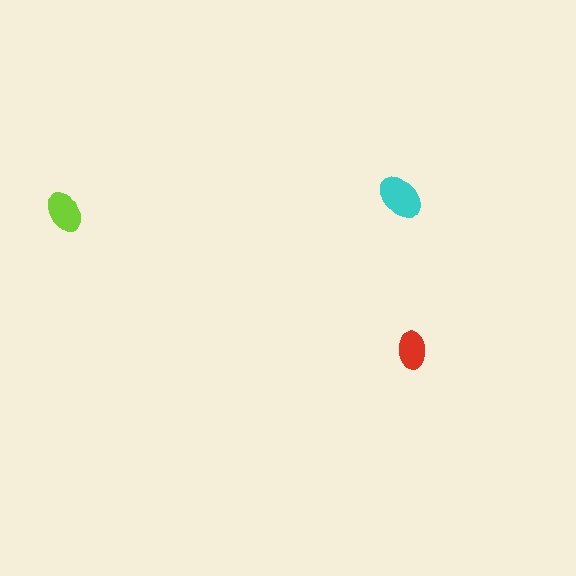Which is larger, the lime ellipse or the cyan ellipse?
The cyan one.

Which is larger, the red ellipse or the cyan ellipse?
The cyan one.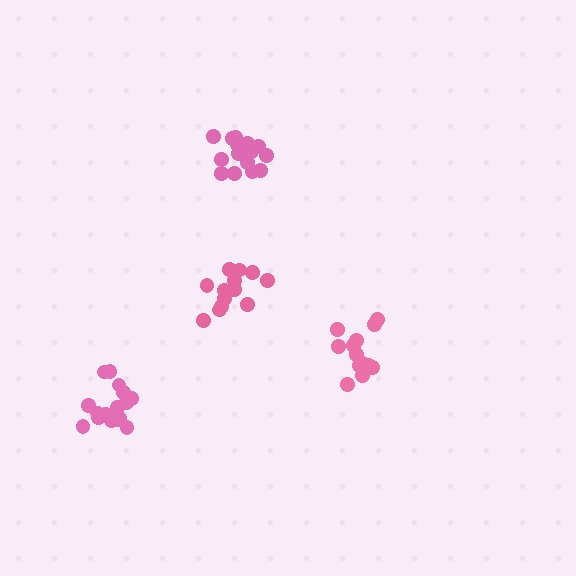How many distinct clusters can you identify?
There are 4 distinct clusters.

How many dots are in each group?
Group 1: 16 dots, Group 2: 16 dots, Group 3: 13 dots, Group 4: 14 dots (59 total).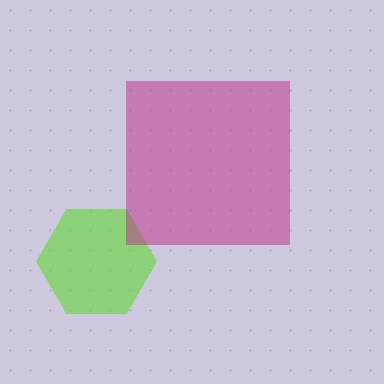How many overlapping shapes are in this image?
There are 2 overlapping shapes in the image.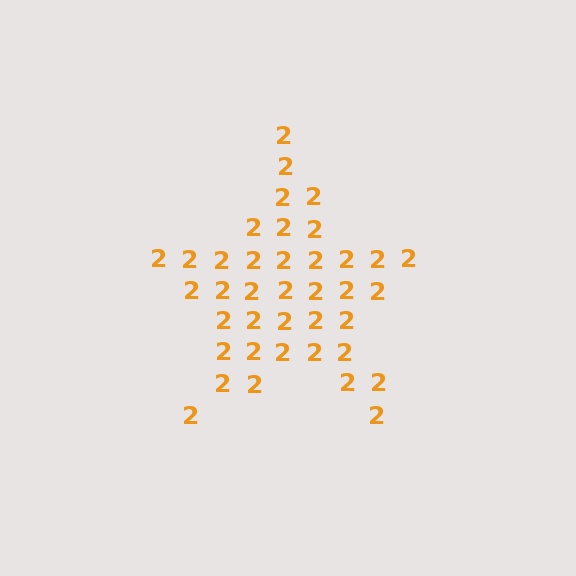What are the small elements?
The small elements are digit 2's.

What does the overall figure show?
The overall figure shows a star.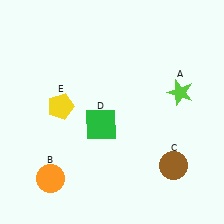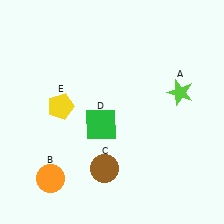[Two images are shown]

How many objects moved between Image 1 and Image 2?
1 object moved between the two images.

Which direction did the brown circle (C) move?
The brown circle (C) moved left.